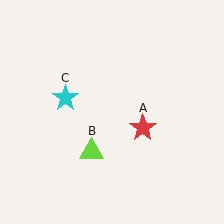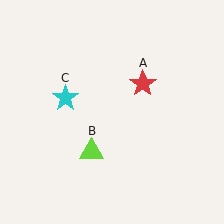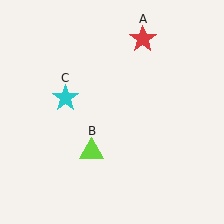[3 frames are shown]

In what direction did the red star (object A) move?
The red star (object A) moved up.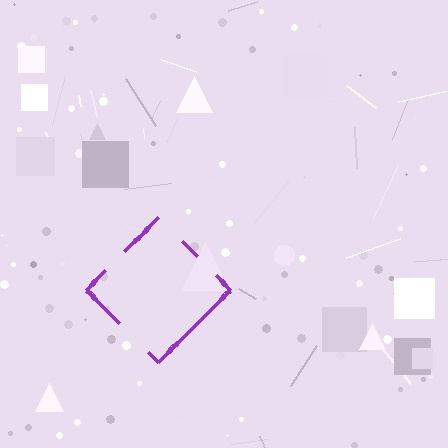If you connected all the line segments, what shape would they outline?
They would outline a diamond.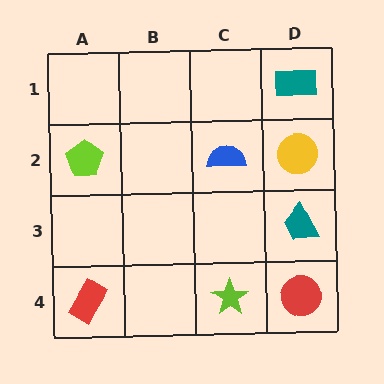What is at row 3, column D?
A teal trapezoid.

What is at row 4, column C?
A lime star.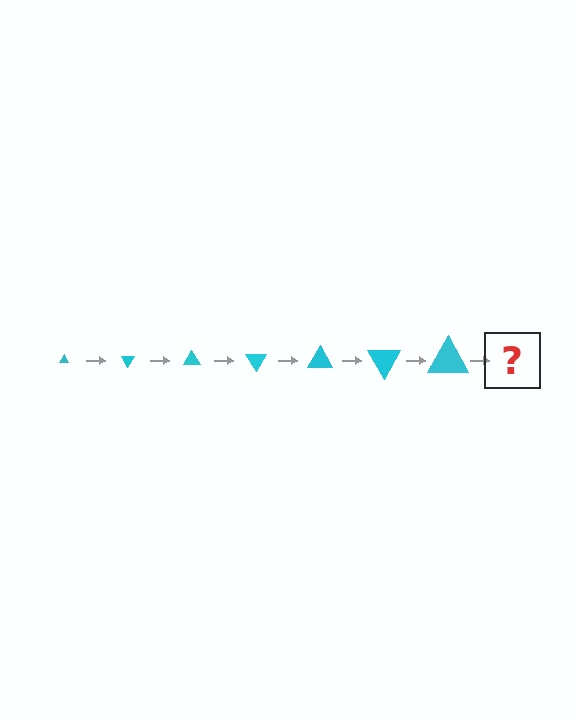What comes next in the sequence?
The next element should be a triangle, larger than the previous one and rotated 420 degrees from the start.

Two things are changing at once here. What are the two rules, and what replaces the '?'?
The two rules are that the triangle grows larger each step and it rotates 60 degrees each step. The '?' should be a triangle, larger than the previous one and rotated 420 degrees from the start.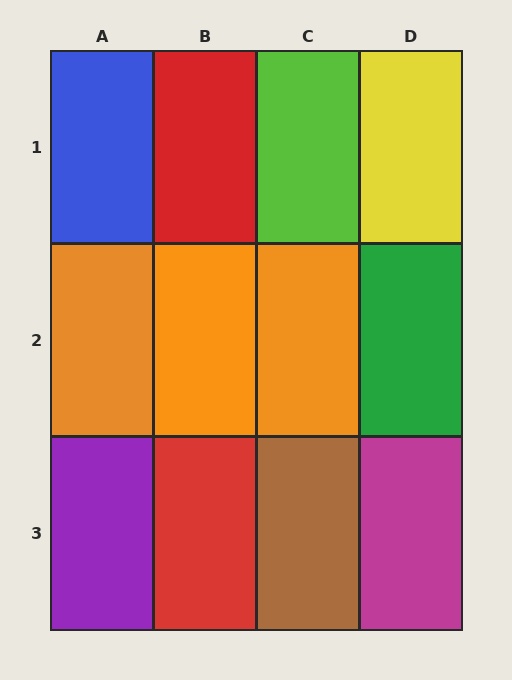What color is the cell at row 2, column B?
Orange.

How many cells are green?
1 cell is green.